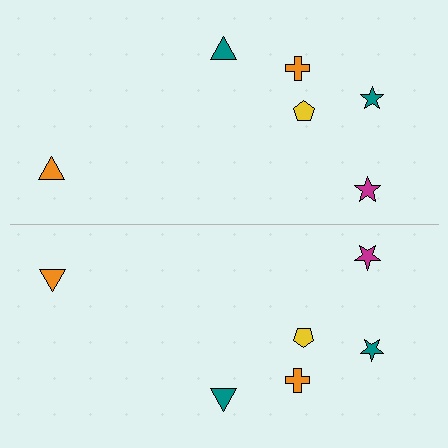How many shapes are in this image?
There are 12 shapes in this image.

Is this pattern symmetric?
Yes, this pattern has bilateral (reflection) symmetry.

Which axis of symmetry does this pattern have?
The pattern has a horizontal axis of symmetry running through the center of the image.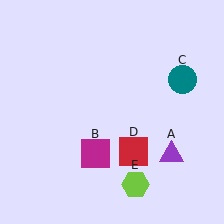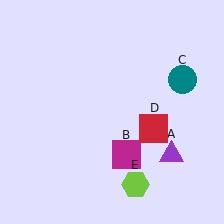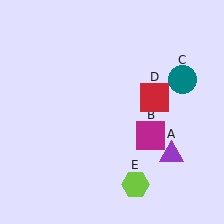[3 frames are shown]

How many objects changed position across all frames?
2 objects changed position: magenta square (object B), red square (object D).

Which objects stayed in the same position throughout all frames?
Purple triangle (object A) and teal circle (object C) and lime hexagon (object E) remained stationary.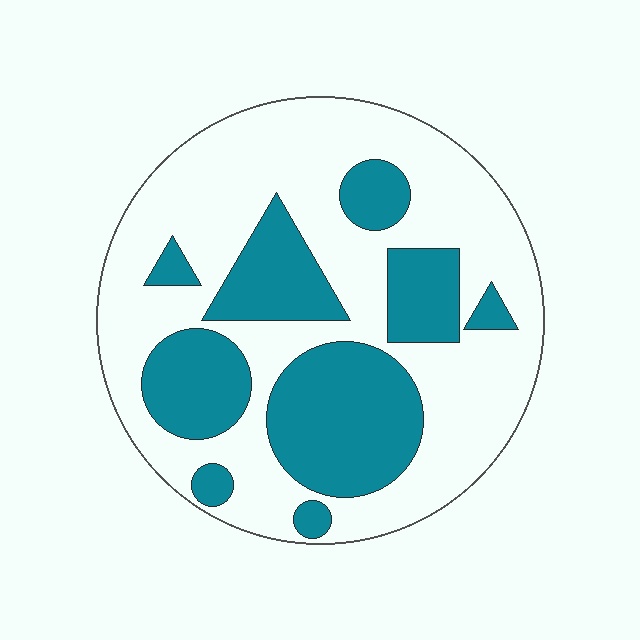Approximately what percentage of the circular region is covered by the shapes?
Approximately 35%.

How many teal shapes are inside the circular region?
9.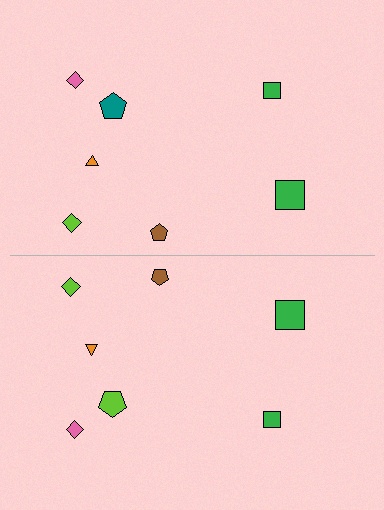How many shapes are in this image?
There are 14 shapes in this image.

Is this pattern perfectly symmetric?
No, the pattern is not perfectly symmetric. The lime pentagon on the bottom side breaks the symmetry — its mirror counterpart is teal.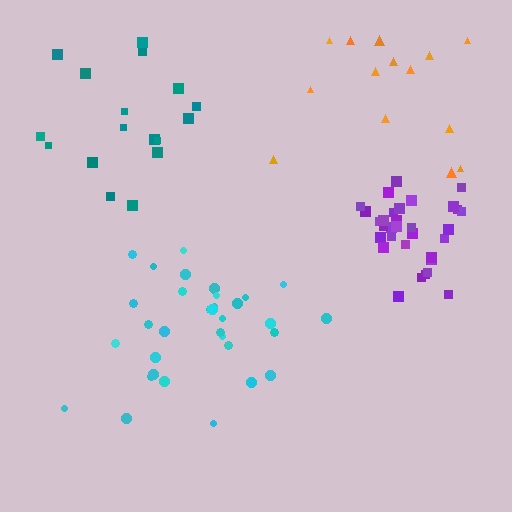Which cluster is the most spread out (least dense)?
Orange.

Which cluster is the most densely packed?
Purple.